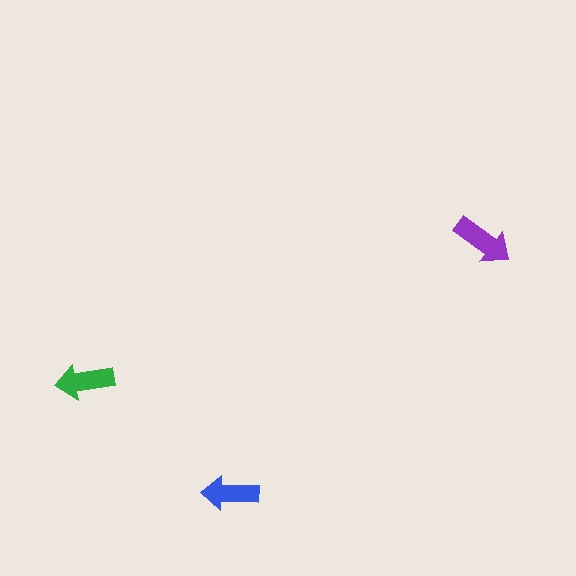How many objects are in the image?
There are 3 objects in the image.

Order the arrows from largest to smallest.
the purple one, the green one, the blue one.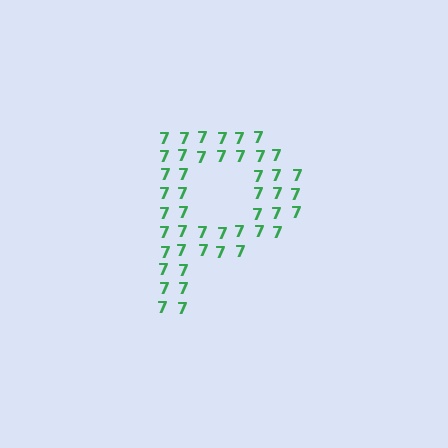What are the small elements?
The small elements are digit 7's.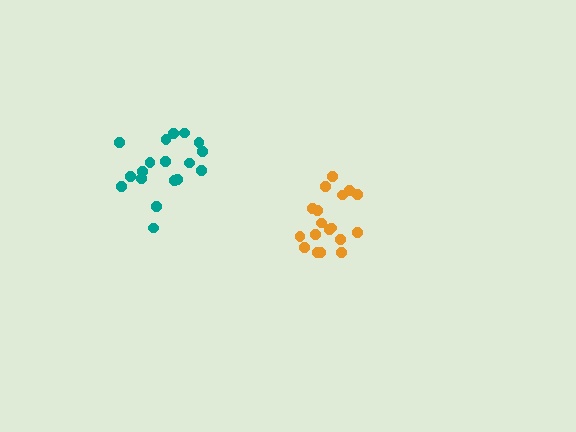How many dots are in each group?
Group 1: 18 dots, Group 2: 18 dots (36 total).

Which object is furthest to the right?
The orange cluster is rightmost.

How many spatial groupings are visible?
There are 2 spatial groupings.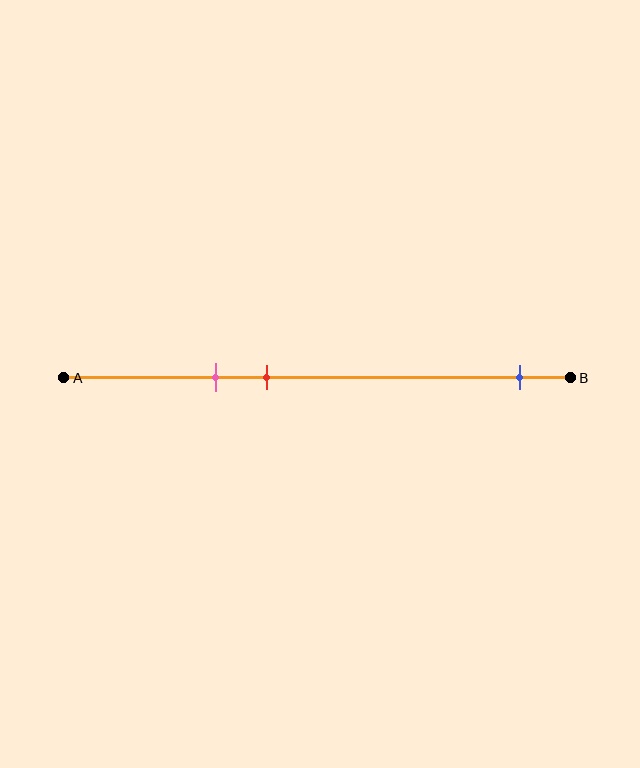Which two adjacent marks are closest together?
The pink and red marks are the closest adjacent pair.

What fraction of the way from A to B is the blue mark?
The blue mark is approximately 90% (0.9) of the way from A to B.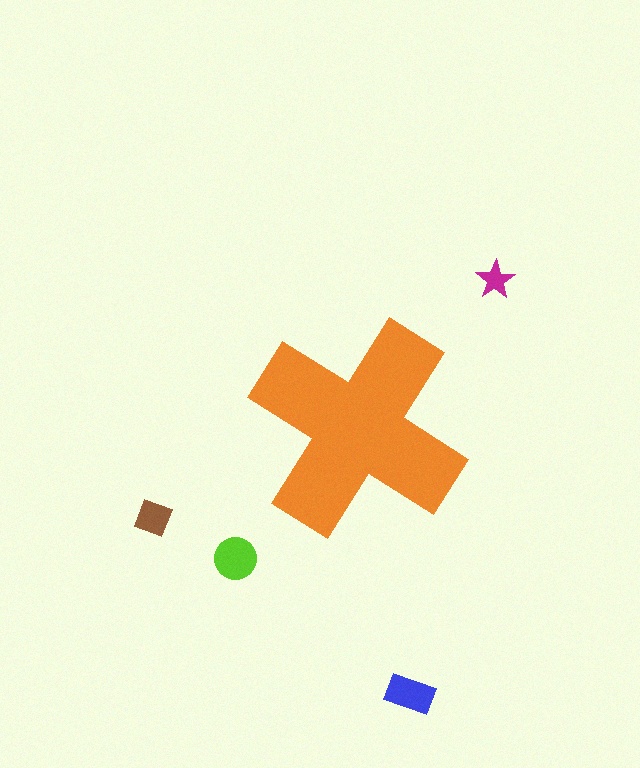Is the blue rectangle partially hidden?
No, the blue rectangle is fully visible.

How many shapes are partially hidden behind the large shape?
0 shapes are partially hidden.